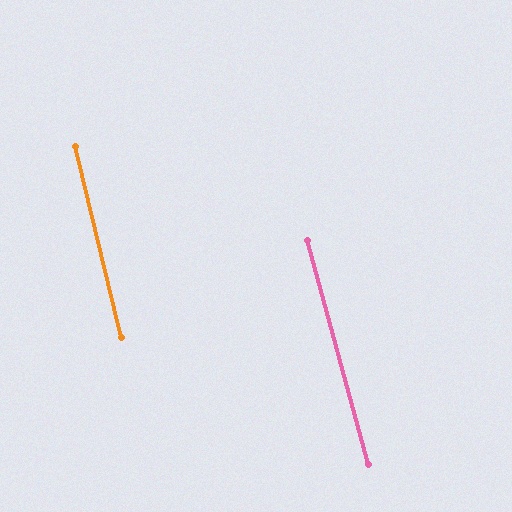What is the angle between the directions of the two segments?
Approximately 2 degrees.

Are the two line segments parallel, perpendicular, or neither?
Parallel — their directions differ by only 1.7°.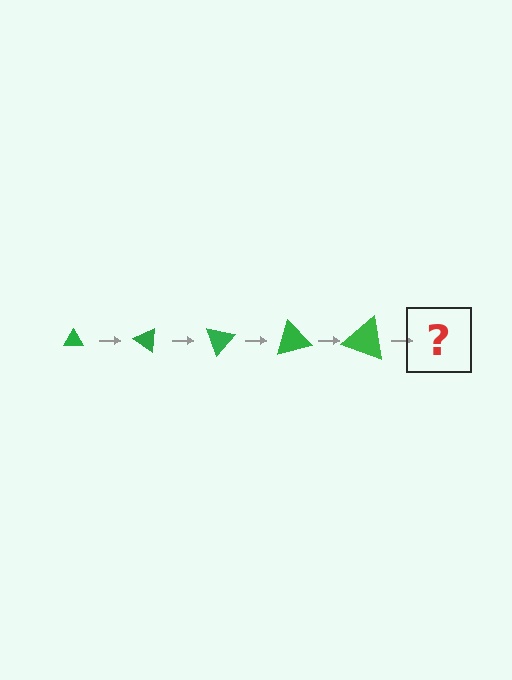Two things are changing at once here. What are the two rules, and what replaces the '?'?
The two rules are that the triangle grows larger each step and it rotates 35 degrees each step. The '?' should be a triangle, larger than the previous one and rotated 175 degrees from the start.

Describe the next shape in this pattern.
It should be a triangle, larger than the previous one and rotated 175 degrees from the start.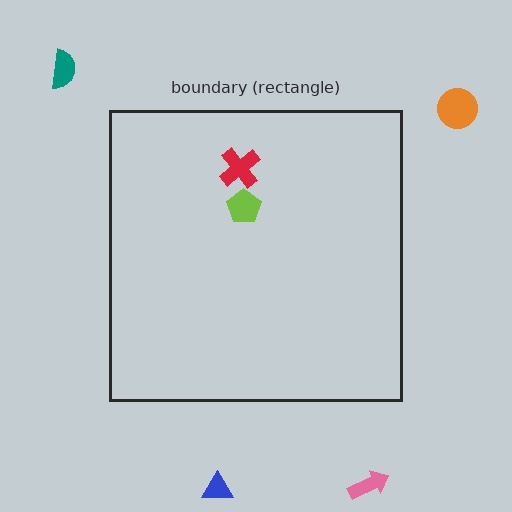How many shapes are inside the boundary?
2 inside, 4 outside.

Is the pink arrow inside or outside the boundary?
Outside.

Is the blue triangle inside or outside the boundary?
Outside.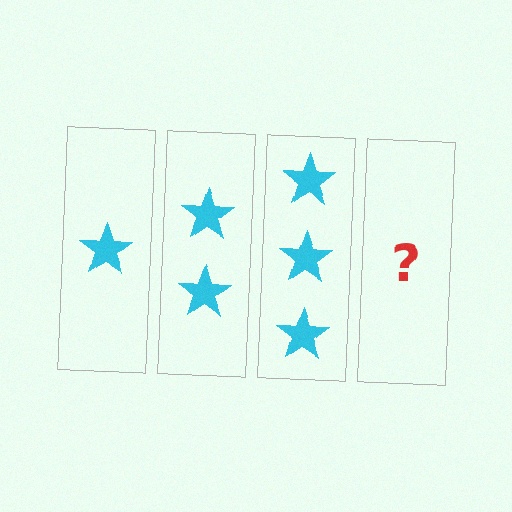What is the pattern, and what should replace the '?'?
The pattern is that each step adds one more star. The '?' should be 4 stars.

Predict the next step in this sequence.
The next step is 4 stars.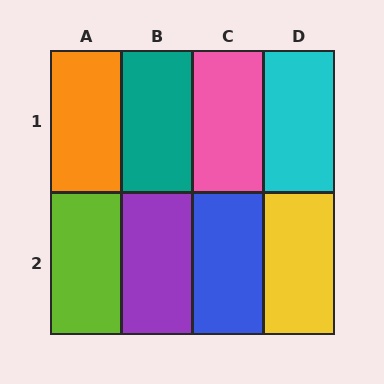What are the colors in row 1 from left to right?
Orange, teal, pink, cyan.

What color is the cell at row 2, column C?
Blue.